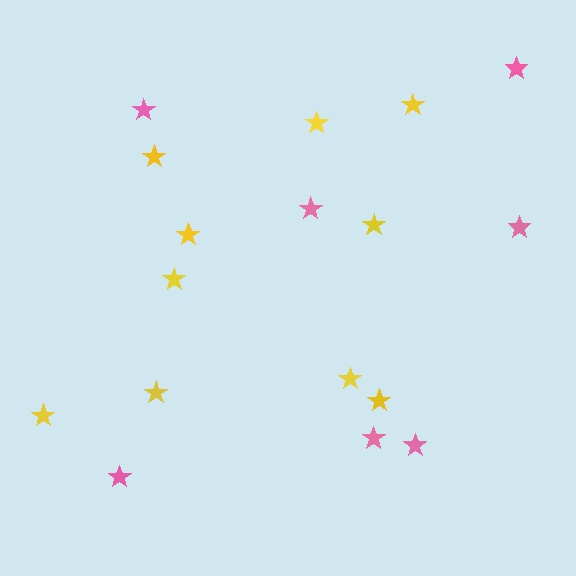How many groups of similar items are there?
There are 2 groups: one group of yellow stars (10) and one group of pink stars (7).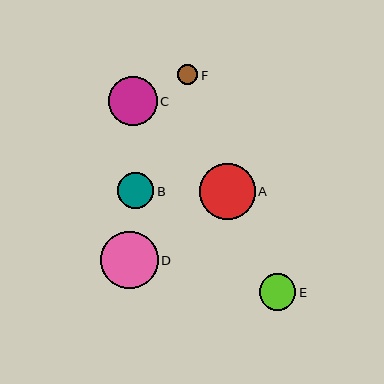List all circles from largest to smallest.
From largest to smallest: D, A, C, E, B, F.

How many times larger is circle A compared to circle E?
Circle A is approximately 1.5 times the size of circle E.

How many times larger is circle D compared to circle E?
Circle D is approximately 1.6 times the size of circle E.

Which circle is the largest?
Circle D is the largest with a size of approximately 58 pixels.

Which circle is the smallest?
Circle F is the smallest with a size of approximately 21 pixels.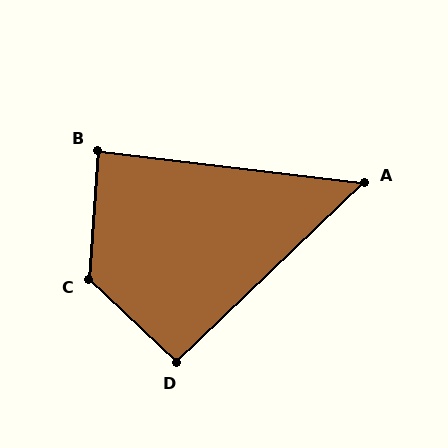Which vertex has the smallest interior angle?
A, at approximately 51 degrees.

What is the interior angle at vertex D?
Approximately 93 degrees (approximately right).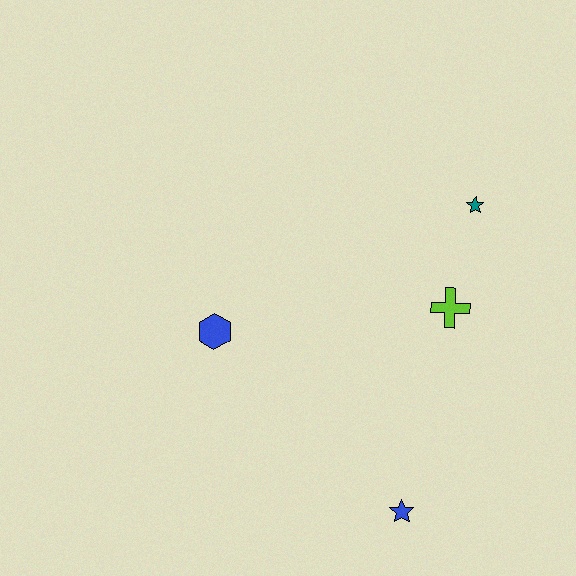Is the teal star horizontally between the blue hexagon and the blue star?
No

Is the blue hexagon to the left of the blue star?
Yes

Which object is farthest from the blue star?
The teal star is farthest from the blue star.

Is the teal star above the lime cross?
Yes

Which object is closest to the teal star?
The lime cross is closest to the teal star.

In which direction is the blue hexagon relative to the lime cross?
The blue hexagon is to the left of the lime cross.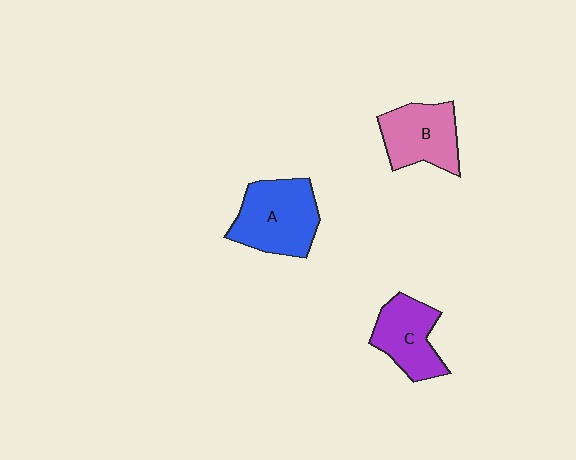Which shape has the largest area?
Shape A (blue).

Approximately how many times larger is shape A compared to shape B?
Approximately 1.2 times.